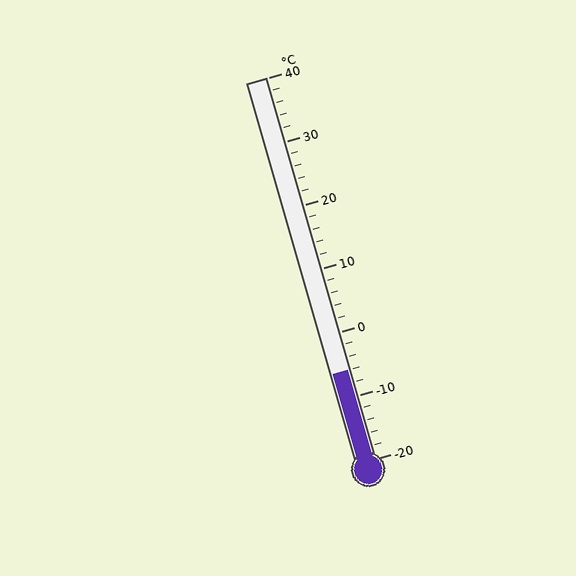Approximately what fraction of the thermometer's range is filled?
The thermometer is filled to approximately 25% of its range.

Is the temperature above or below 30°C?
The temperature is below 30°C.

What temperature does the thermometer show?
The thermometer shows approximately -6°C.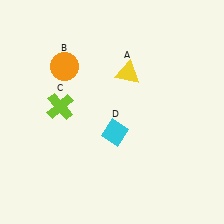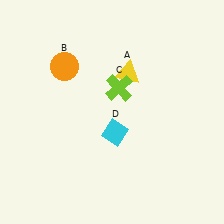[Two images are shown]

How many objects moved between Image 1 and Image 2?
1 object moved between the two images.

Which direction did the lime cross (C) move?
The lime cross (C) moved right.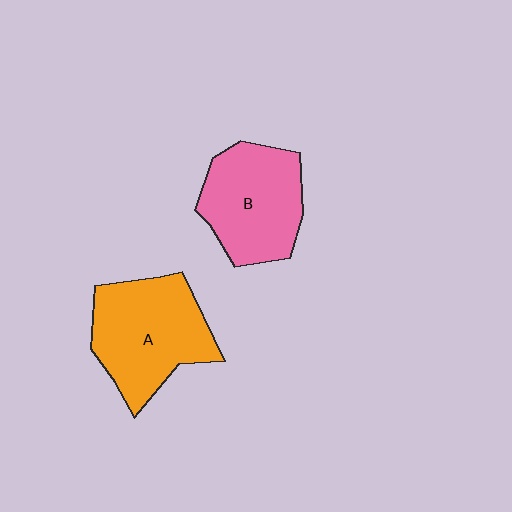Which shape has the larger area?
Shape A (orange).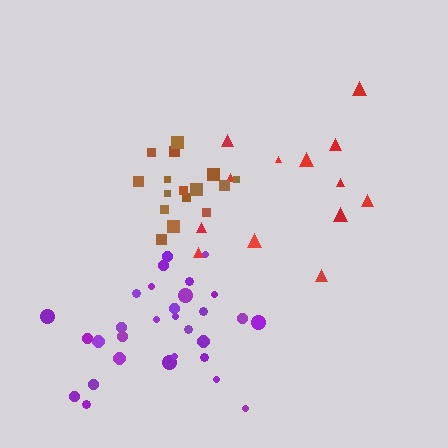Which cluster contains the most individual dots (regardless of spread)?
Purple (30).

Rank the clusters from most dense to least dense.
brown, purple, red.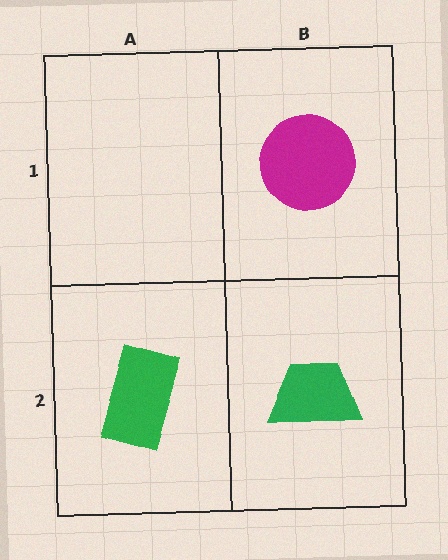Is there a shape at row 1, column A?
No, that cell is empty.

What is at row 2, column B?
A green trapezoid.